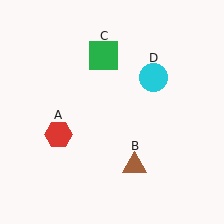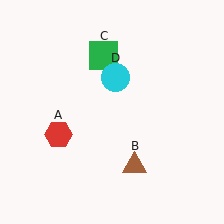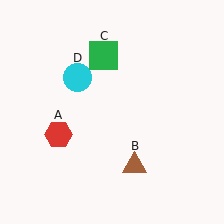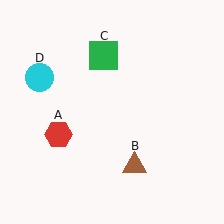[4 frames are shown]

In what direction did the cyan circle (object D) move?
The cyan circle (object D) moved left.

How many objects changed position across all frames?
1 object changed position: cyan circle (object D).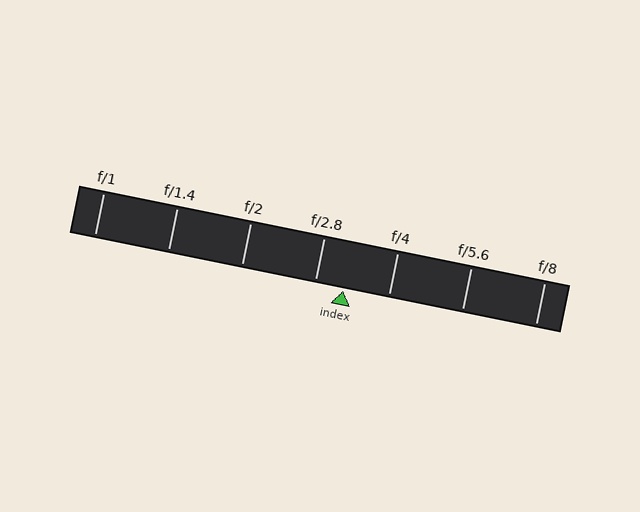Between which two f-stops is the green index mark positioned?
The index mark is between f/2.8 and f/4.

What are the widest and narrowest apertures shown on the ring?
The widest aperture shown is f/1 and the narrowest is f/8.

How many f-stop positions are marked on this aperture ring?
There are 7 f-stop positions marked.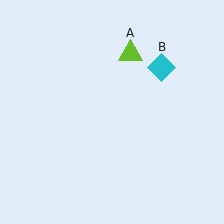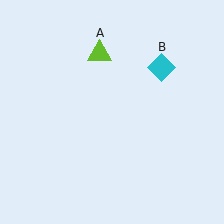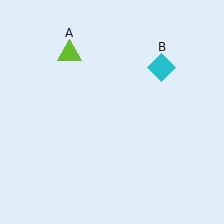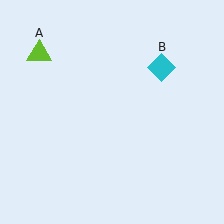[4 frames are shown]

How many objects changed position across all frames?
1 object changed position: lime triangle (object A).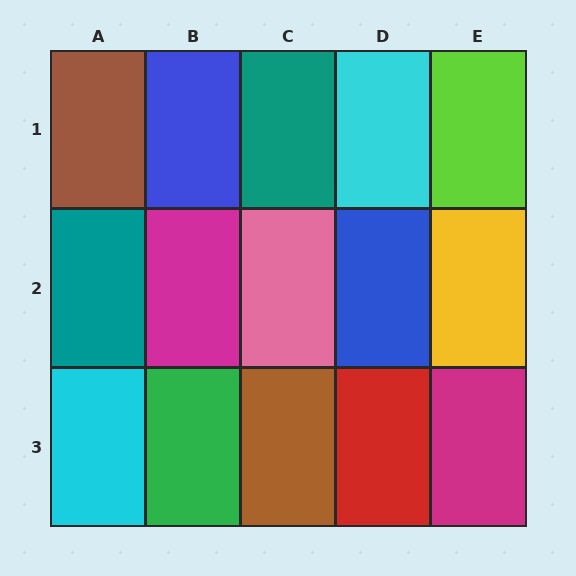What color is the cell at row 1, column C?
Teal.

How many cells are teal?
2 cells are teal.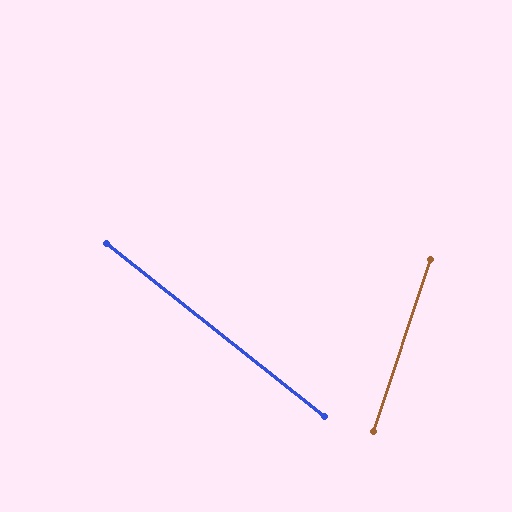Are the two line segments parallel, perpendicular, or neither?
Neither parallel nor perpendicular — they differ by about 70°.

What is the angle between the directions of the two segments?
Approximately 70 degrees.